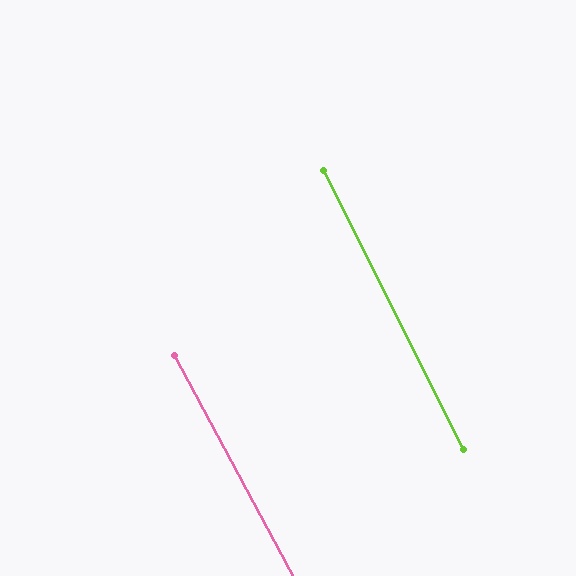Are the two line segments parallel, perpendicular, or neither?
Parallel — their directions differ by only 1.6°.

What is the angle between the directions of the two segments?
Approximately 2 degrees.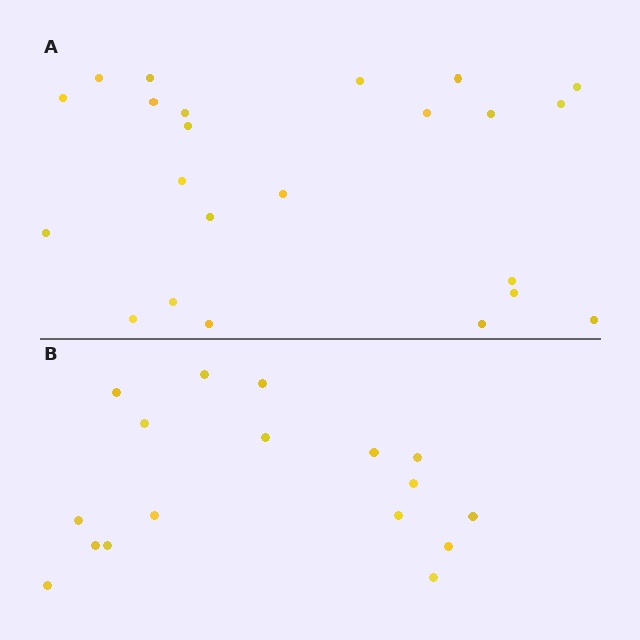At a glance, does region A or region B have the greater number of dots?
Region A (the top region) has more dots.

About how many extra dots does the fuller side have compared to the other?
Region A has about 6 more dots than region B.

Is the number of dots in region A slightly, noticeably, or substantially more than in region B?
Region A has noticeably more, but not dramatically so. The ratio is roughly 1.4 to 1.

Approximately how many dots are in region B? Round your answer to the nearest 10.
About 20 dots. (The exact count is 17, which rounds to 20.)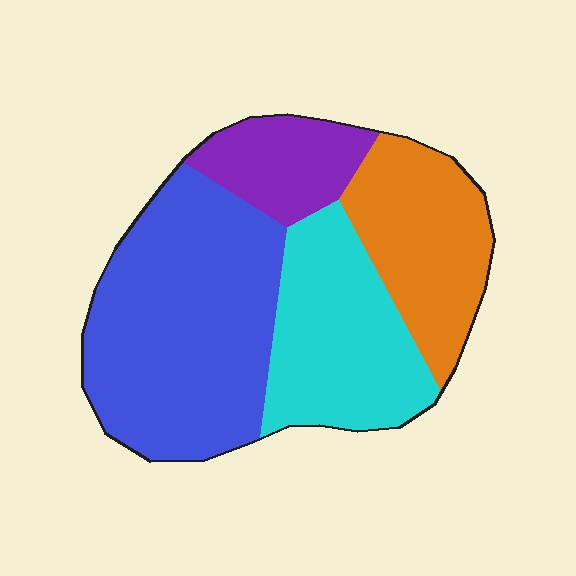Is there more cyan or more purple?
Cyan.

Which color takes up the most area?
Blue, at roughly 40%.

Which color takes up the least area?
Purple, at roughly 10%.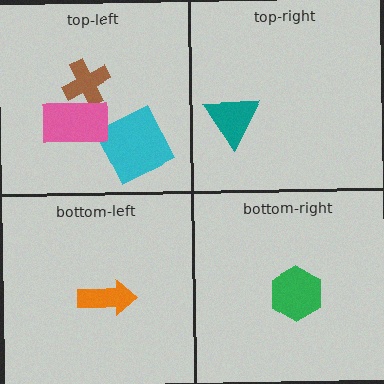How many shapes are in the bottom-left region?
1.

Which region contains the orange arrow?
The bottom-left region.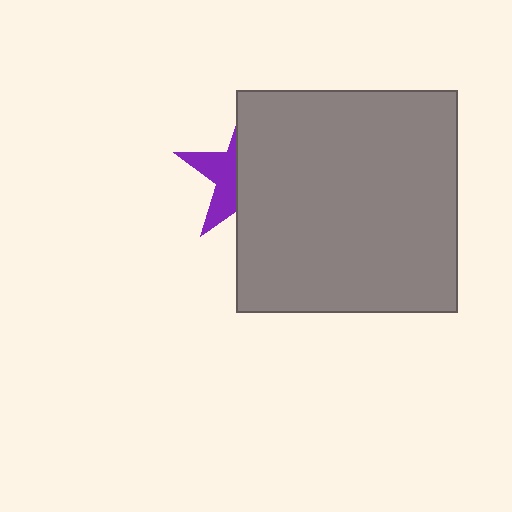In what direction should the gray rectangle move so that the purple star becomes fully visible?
The gray rectangle should move right. That is the shortest direction to clear the overlap and leave the purple star fully visible.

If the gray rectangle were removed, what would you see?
You would see the complete purple star.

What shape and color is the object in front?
The object in front is a gray rectangle.